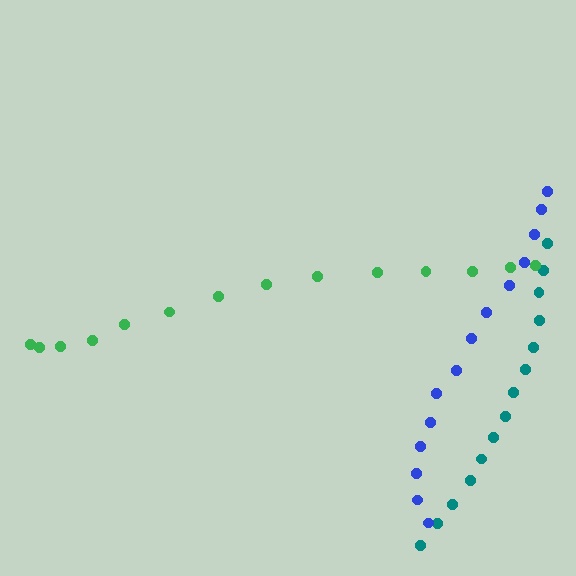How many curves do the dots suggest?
There are 3 distinct paths.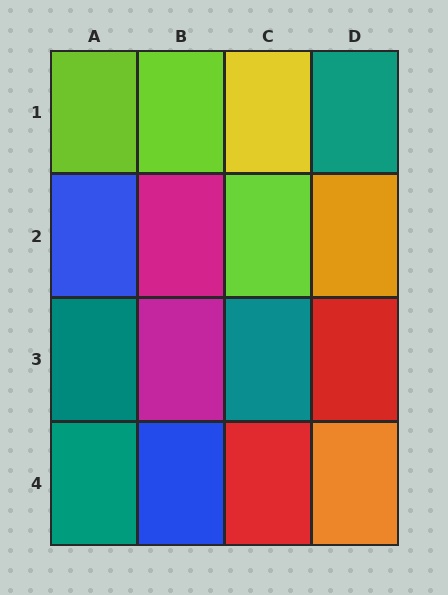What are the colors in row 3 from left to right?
Teal, magenta, teal, red.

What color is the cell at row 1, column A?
Lime.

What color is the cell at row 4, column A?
Teal.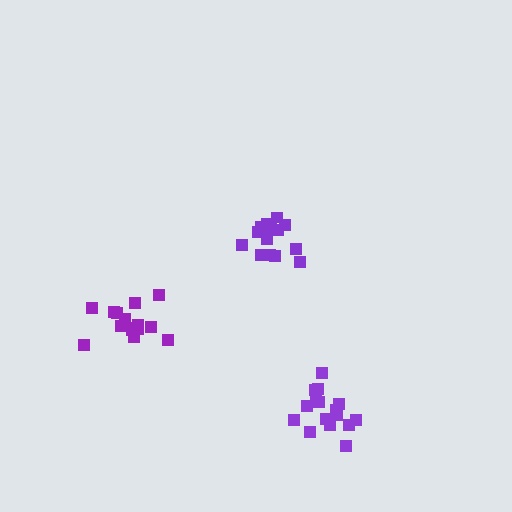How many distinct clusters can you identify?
There are 3 distinct clusters.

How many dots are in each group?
Group 1: 16 dots, Group 2: 16 dots, Group 3: 15 dots (47 total).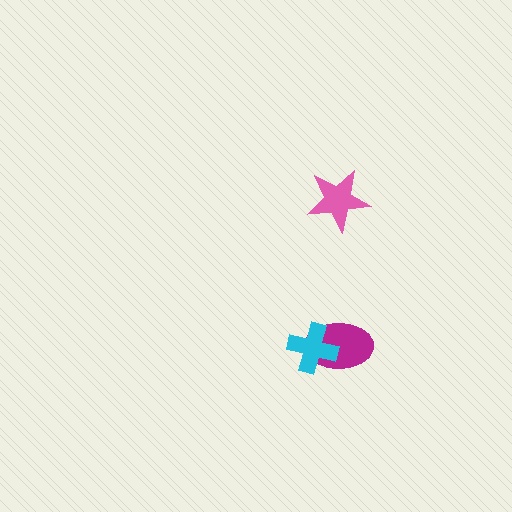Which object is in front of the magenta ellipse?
The cyan cross is in front of the magenta ellipse.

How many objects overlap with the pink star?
0 objects overlap with the pink star.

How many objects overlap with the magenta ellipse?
1 object overlaps with the magenta ellipse.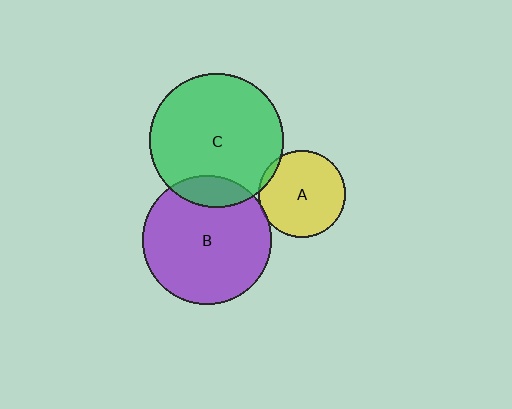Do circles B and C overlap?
Yes.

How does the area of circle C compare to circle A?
Approximately 2.4 times.